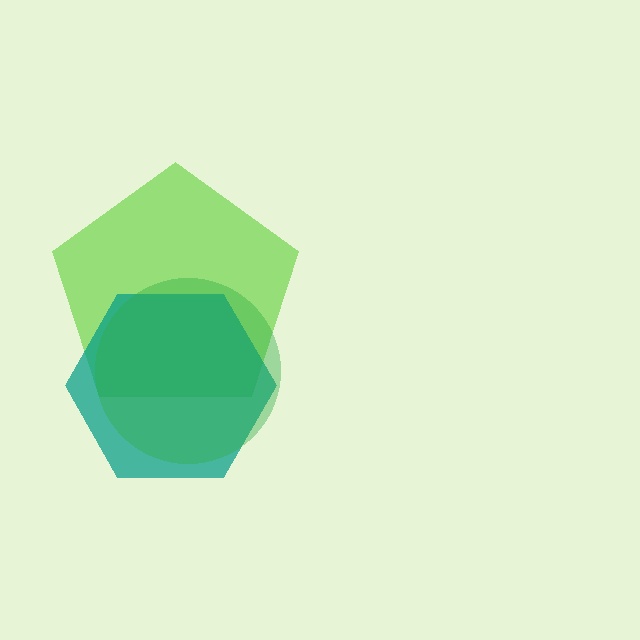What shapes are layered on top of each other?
The layered shapes are: a lime pentagon, a teal hexagon, a green circle.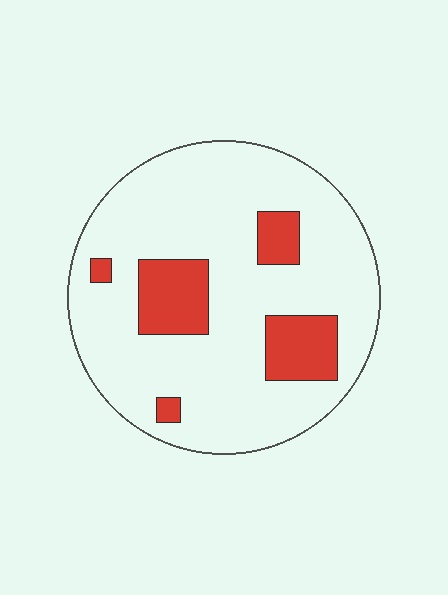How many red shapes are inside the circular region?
5.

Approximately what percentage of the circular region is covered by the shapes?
Approximately 20%.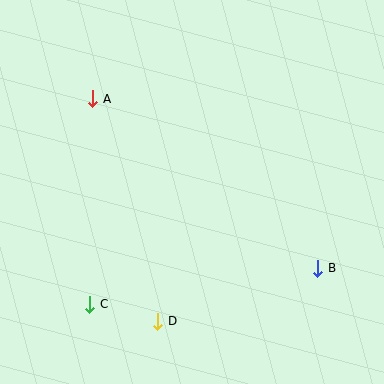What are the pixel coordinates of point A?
Point A is at (93, 99).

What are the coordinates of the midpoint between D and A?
The midpoint between D and A is at (125, 210).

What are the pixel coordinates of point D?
Point D is at (158, 322).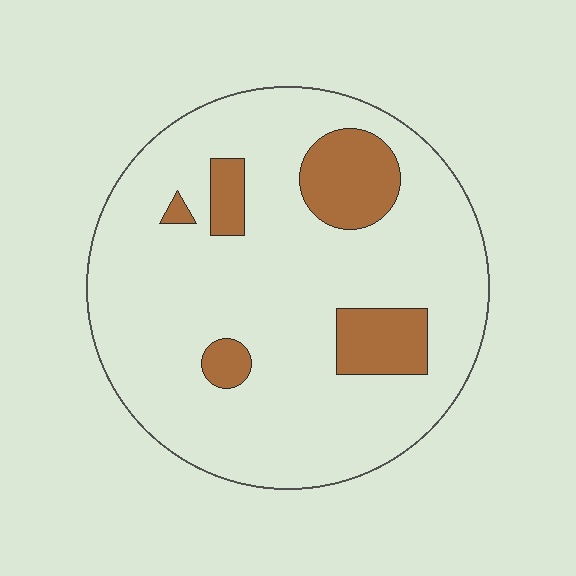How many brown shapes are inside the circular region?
5.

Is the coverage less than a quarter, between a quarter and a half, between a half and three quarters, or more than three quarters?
Less than a quarter.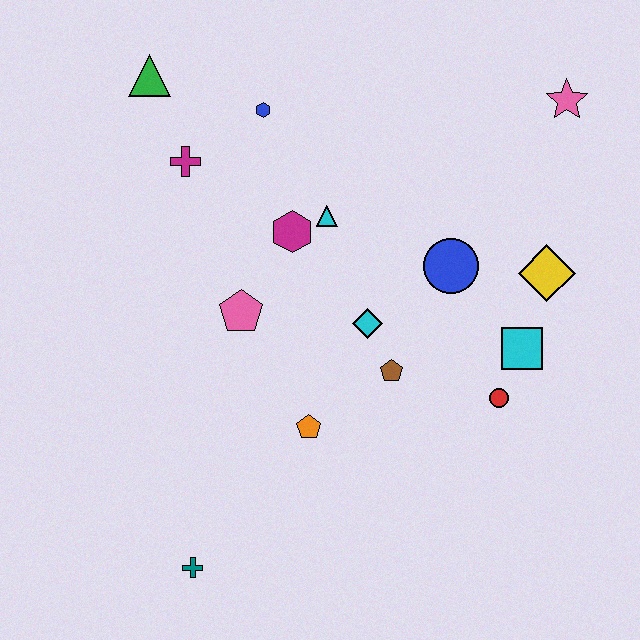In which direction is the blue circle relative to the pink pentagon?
The blue circle is to the right of the pink pentagon.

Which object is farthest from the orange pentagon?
The pink star is farthest from the orange pentagon.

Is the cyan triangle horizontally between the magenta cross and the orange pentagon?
No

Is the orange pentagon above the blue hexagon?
No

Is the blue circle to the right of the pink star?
No